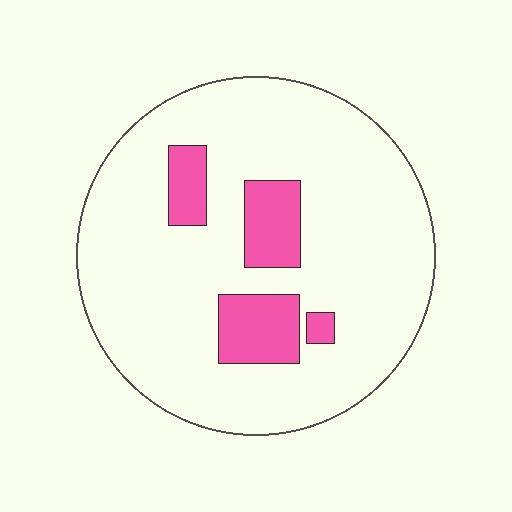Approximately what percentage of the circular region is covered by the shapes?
Approximately 15%.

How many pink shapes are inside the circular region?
4.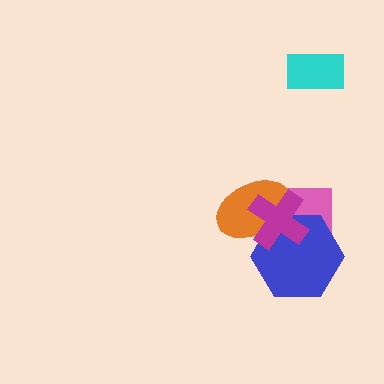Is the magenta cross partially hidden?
No, no other shape covers it.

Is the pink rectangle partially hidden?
Yes, it is partially covered by another shape.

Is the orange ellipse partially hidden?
Yes, it is partially covered by another shape.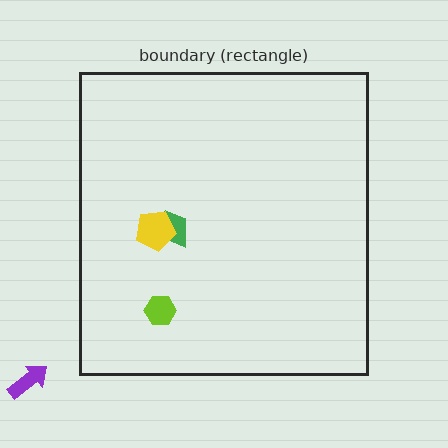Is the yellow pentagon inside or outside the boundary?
Inside.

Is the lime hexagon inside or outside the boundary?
Inside.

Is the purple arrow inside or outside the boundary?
Outside.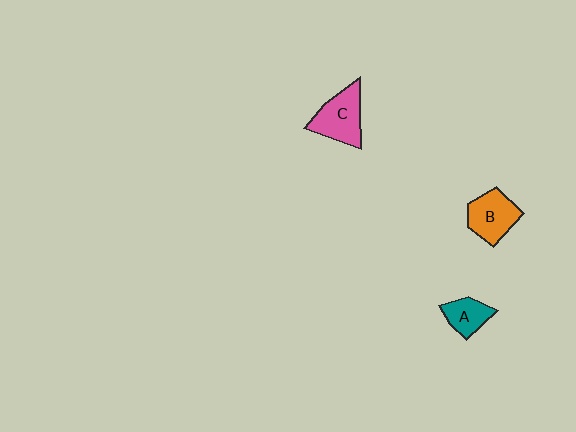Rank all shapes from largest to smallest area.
From largest to smallest: C (pink), B (orange), A (teal).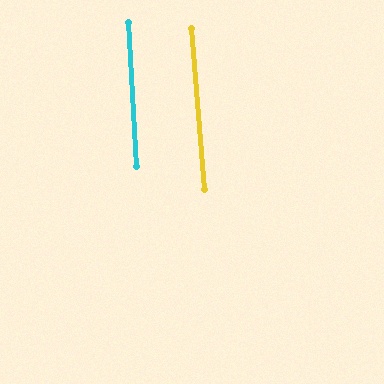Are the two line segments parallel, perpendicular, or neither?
Parallel — their directions differ by only 1.2°.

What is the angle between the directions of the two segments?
Approximately 1 degree.